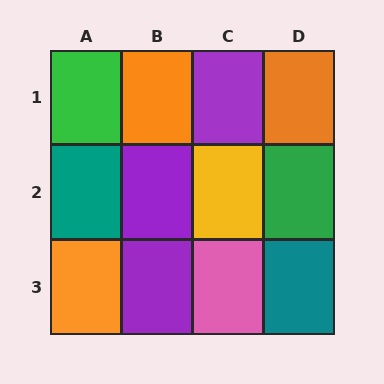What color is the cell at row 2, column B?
Purple.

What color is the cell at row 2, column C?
Yellow.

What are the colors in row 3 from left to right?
Orange, purple, pink, teal.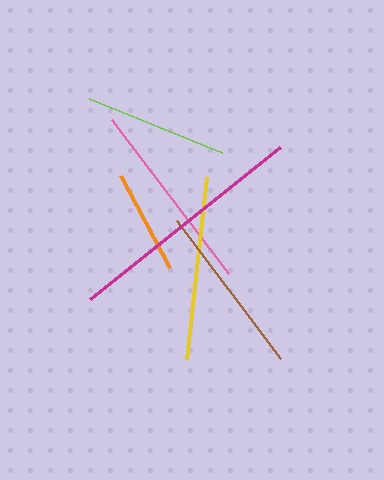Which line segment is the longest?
The magenta line is the longest at approximately 243 pixels.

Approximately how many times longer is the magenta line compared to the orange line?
The magenta line is approximately 2.3 times the length of the orange line.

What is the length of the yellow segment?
The yellow segment is approximately 183 pixels long.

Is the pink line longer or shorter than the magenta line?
The magenta line is longer than the pink line.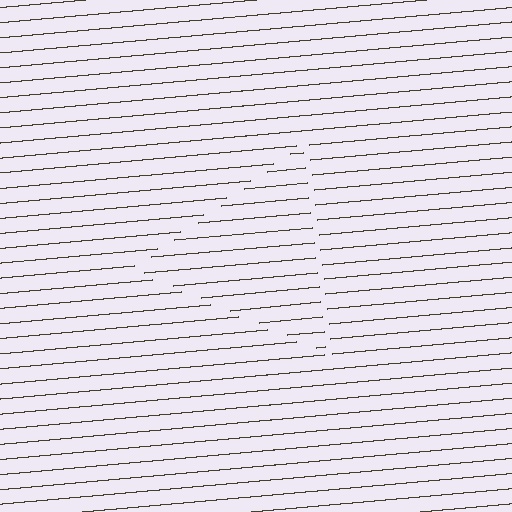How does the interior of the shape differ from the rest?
The interior of the shape contains the same grating, shifted by half a period — the contour is defined by the phase discontinuity where line-ends from the inner and outer gratings abut.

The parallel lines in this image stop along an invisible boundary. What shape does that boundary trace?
An illusory triangle. The interior of the shape contains the same grating, shifted by half a period — the contour is defined by the phase discontinuity where line-ends from the inner and outer gratings abut.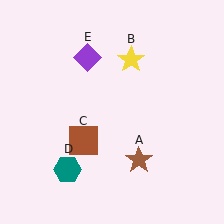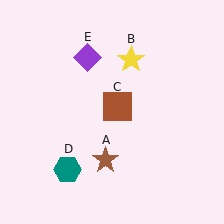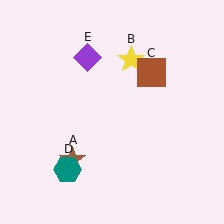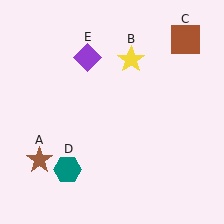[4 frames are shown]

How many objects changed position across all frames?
2 objects changed position: brown star (object A), brown square (object C).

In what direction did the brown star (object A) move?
The brown star (object A) moved left.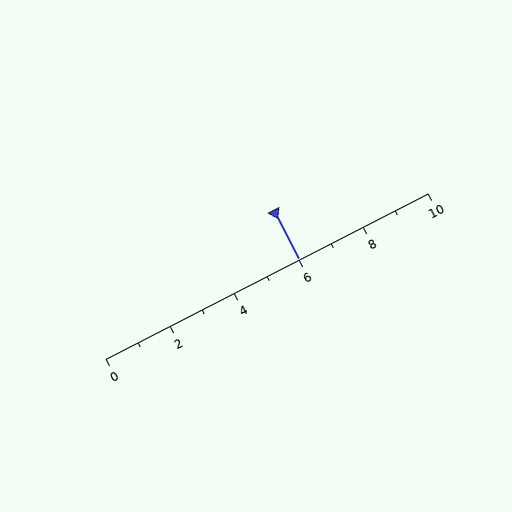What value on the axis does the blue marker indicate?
The marker indicates approximately 6.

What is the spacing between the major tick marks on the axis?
The major ticks are spaced 2 apart.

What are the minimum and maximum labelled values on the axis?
The axis runs from 0 to 10.